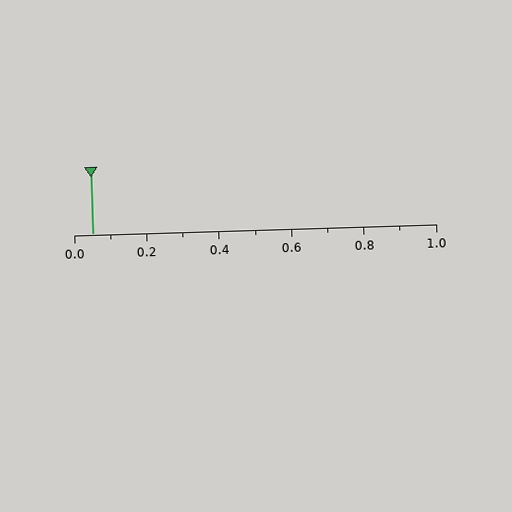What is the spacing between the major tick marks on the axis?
The major ticks are spaced 0.2 apart.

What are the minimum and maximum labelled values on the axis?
The axis runs from 0.0 to 1.0.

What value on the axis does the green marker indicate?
The marker indicates approximately 0.05.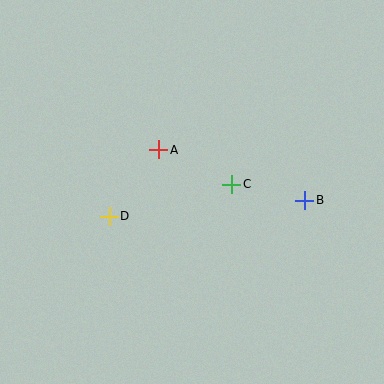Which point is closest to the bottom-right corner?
Point B is closest to the bottom-right corner.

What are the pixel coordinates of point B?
Point B is at (305, 200).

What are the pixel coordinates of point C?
Point C is at (232, 184).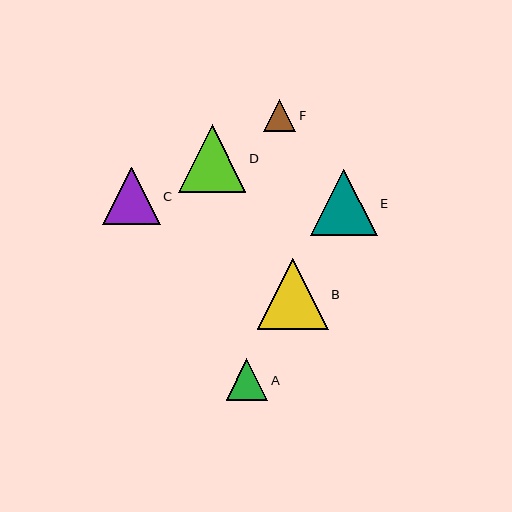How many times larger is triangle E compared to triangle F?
Triangle E is approximately 2.0 times the size of triangle F.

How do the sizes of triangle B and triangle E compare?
Triangle B and triangle E are approximately the same size.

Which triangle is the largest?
Triangle B is the largest with a size of approximately 70 pixels.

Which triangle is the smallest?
Triangle F is the smallest with a size of approximately 32 pixels.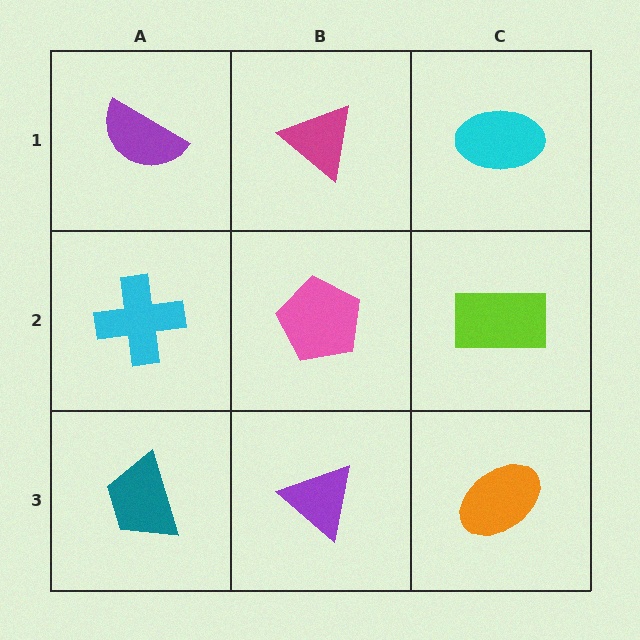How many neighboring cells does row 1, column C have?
2.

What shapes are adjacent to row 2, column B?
A magenta triangle (row 1, column B), a purple triangle (row 3, column B), a cyan cross (row 2, column A), a lime rectangle (row 2, column C).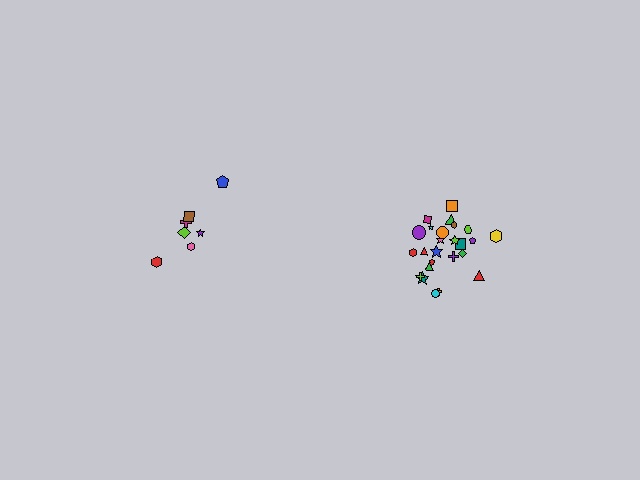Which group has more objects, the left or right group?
The right group.